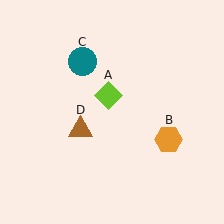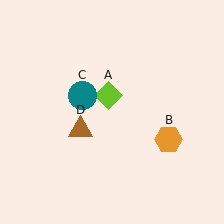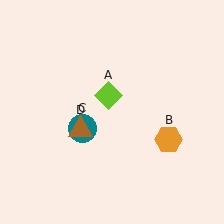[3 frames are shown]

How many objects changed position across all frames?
1 object changed position: teal circle (object C).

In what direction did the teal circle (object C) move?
The teal circle (object C) moved down.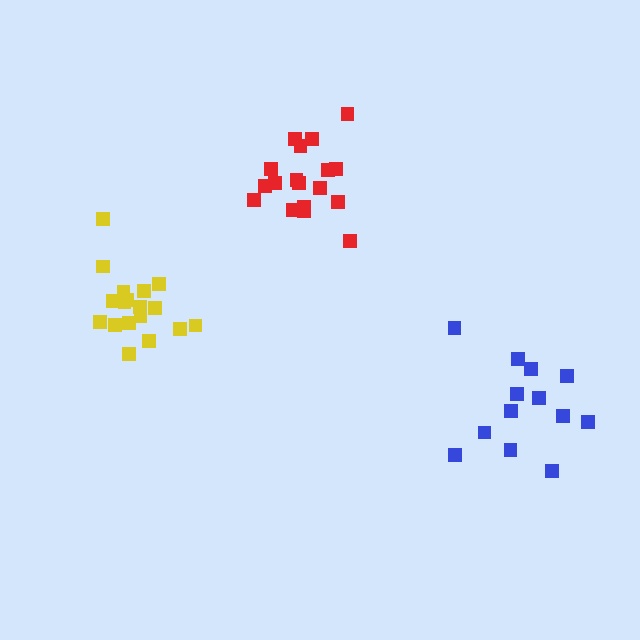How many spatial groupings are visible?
There are 3 spatial groupings.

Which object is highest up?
The red cluster is topmost.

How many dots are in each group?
Group 1: 18 dots, Group 2: 13 dots, Group 3: 18 dots (49 total).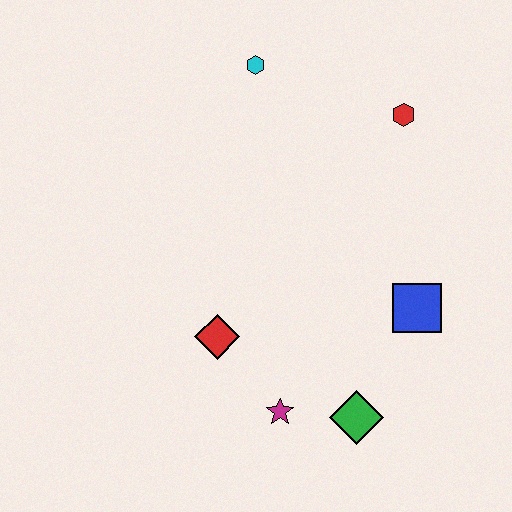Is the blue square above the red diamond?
Yes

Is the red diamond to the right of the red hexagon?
No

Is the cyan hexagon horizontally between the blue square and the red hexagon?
No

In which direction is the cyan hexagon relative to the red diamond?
The cyan hexagon is above the red diamond.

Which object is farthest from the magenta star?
The cyan hexagon is farthest from the magenta star.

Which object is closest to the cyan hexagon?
The red hexagon is closest to the cyan hexagon.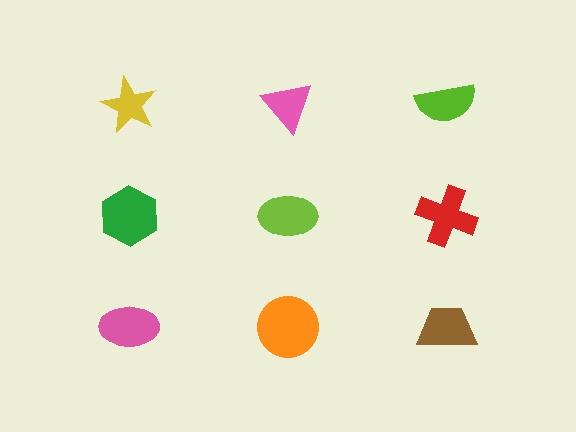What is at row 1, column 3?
A lime semicircle.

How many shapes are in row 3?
3 shapes.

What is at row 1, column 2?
A pink triangle.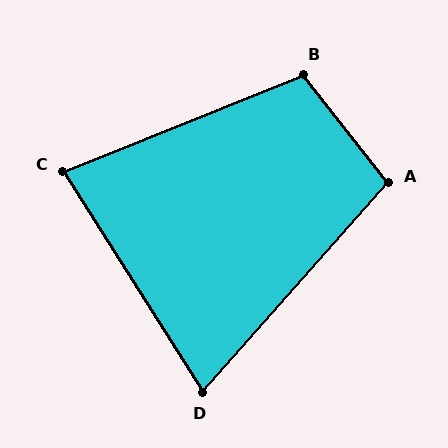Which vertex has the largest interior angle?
B, at approximately 106 degrees.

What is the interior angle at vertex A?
Approximately 100 degrees (obtuse).